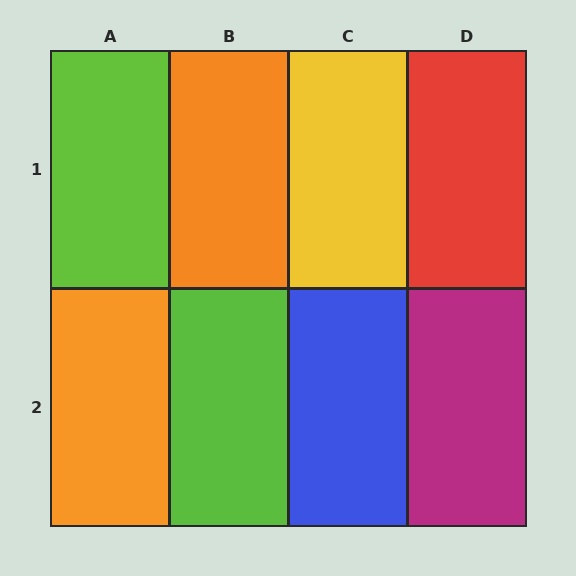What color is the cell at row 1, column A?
Lime.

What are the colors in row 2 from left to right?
Orange, lime, blue, magenta.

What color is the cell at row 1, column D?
Red.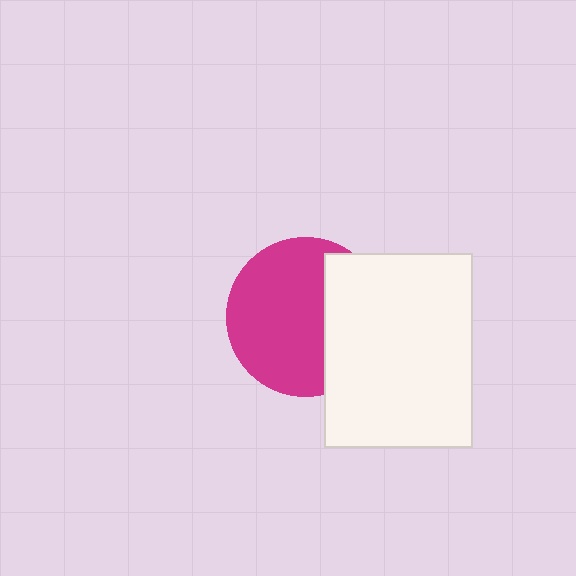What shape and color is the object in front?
The object in front is a white rectangle.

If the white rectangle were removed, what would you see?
You would see the complete magenta circle.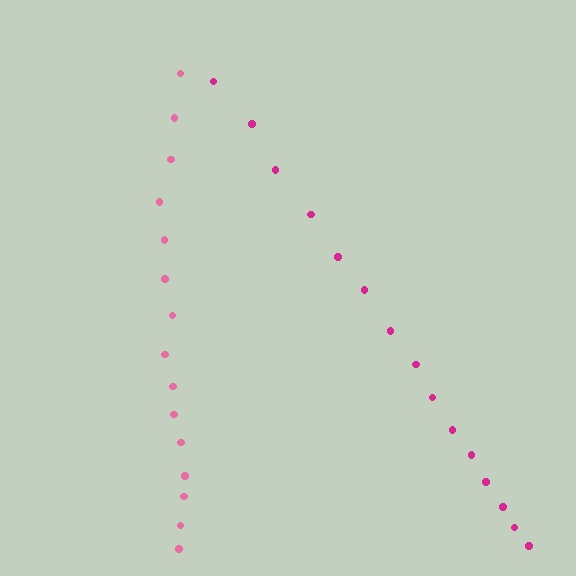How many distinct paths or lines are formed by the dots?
There are 2 distinct paths.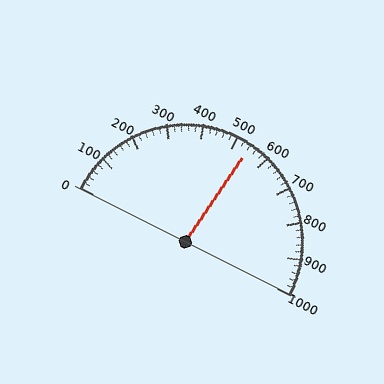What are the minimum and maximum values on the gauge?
The gauge ranges from 0 to 1000.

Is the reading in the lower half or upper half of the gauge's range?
The reading is in the upper half of the range (0 to 1000).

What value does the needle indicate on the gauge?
The needle indicates approximately 540.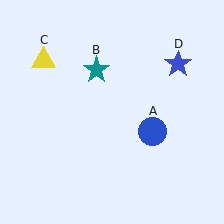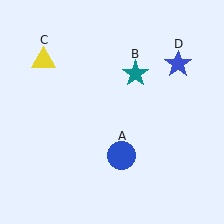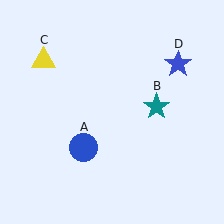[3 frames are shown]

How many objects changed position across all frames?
2 objects changed position: blue circle (object A), teal star (object B).